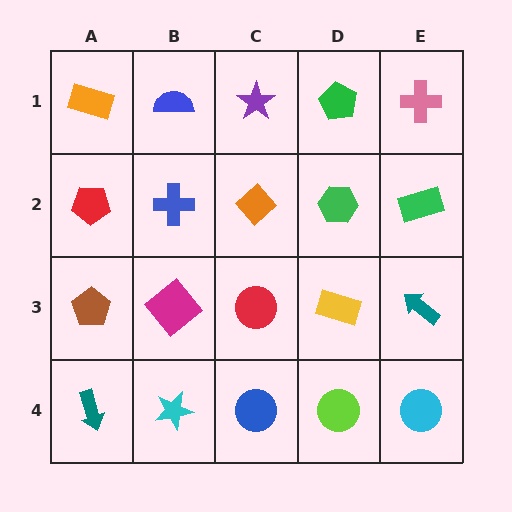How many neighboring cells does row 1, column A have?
2.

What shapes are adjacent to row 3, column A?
A red pentagon (row 2, column A), a teal arrow (row 4, column A), a magenta diamond (row 3, column B).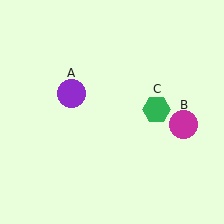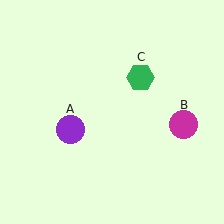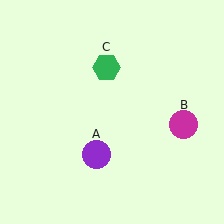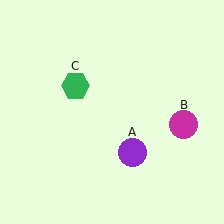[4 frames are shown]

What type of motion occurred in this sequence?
The purple circle (object A), green hexagon (object C) rotated counterclockwise around the center of the scene.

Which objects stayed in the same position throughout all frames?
Magenta circle (object B) remained stationary.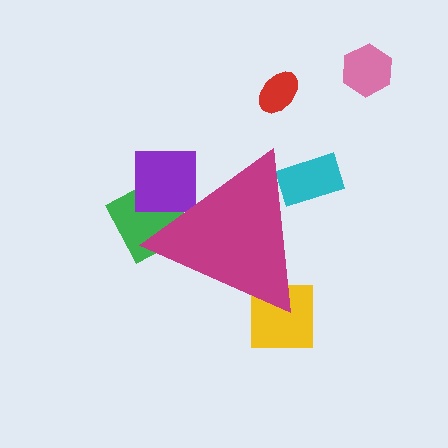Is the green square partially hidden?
Yes, the green square is partially hidden behind the magenta triangle.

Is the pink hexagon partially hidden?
No, the pink hexagon is fully visible.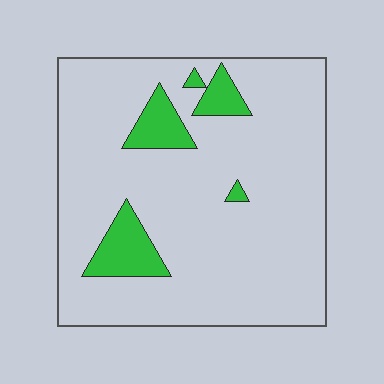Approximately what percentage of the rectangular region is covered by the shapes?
Approximately 10%.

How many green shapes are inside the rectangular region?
5.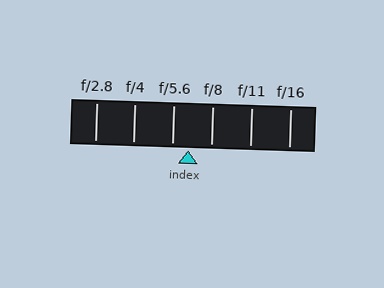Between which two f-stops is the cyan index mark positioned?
The index mark is between f/5.6 and f/8.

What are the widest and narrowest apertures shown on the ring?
The widest aperture shown is f/2.8 and the narrowest is f/16.